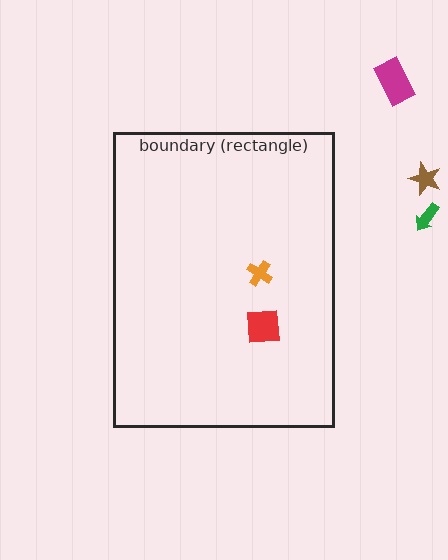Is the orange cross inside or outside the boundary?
Inside.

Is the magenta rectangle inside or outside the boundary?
Outside.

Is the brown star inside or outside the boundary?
Outside.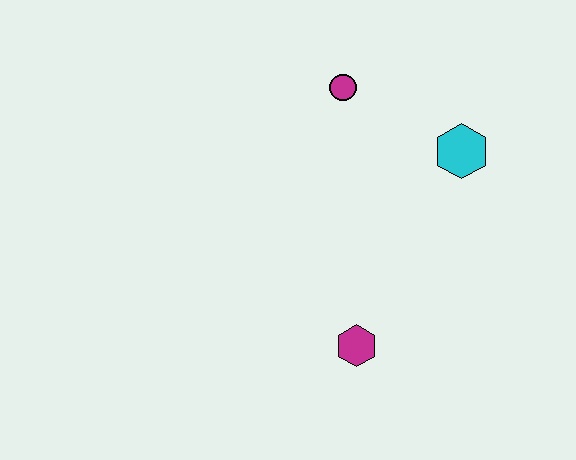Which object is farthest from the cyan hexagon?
The magenta hexagon is farthest from the cyan hexagon.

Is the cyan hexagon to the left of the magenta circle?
No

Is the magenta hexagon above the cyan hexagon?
No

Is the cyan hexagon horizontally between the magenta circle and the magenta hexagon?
No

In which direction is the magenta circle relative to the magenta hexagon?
The magenta circle is above the magenta hexagon.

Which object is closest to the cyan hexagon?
The magenta circle is closest to the cyan hexagon.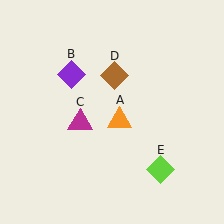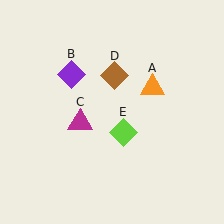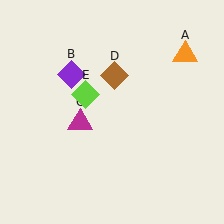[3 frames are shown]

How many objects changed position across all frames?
2 objects changed position: orange triangle (object A), lime diamond (object E).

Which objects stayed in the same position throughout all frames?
Purple diamond (object B) and magenta triangle (object C) and brown diamond (object D) remained stationary.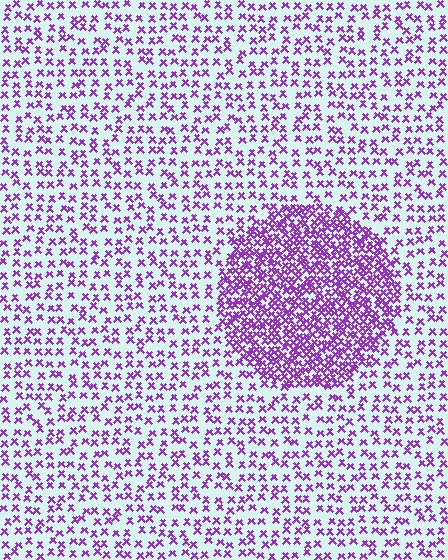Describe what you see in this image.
The image contains small purple elements arranged at two different densities. A circle-shaped region is visible where the elements are more densely packed than the surrounding area.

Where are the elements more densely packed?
The elements are more densely packed inside the circle boundary.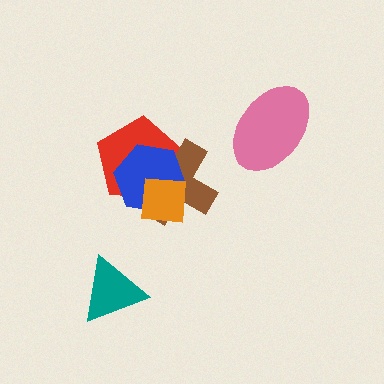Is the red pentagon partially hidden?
Yes, it is partially covered by another shape.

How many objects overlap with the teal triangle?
0 objects overlap with the teal triangle.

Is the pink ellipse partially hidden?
No, no other shape covers it.